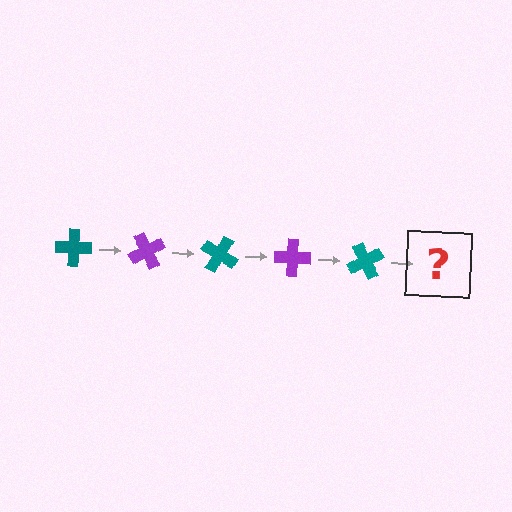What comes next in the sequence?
The next element should be a purple cross, rotated 300 degrees from the start.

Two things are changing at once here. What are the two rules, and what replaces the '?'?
The two rules are that it rotates 60 degrees each step and the color cycles through teal and purple. The '?' should be a purple cross, rotated 300 degrees from the start.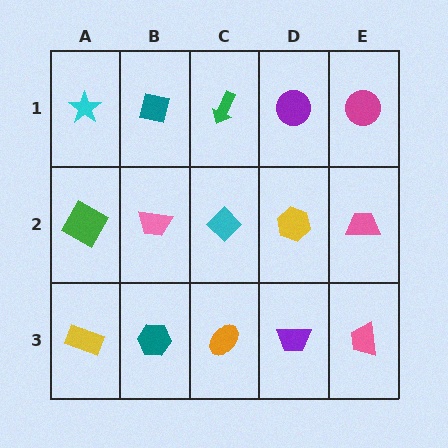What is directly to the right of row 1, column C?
A purple circle.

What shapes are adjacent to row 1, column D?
A yellow hexagon (row 2, column D), a green arrow (row 1, column C), a magenta circle (row 1, column E).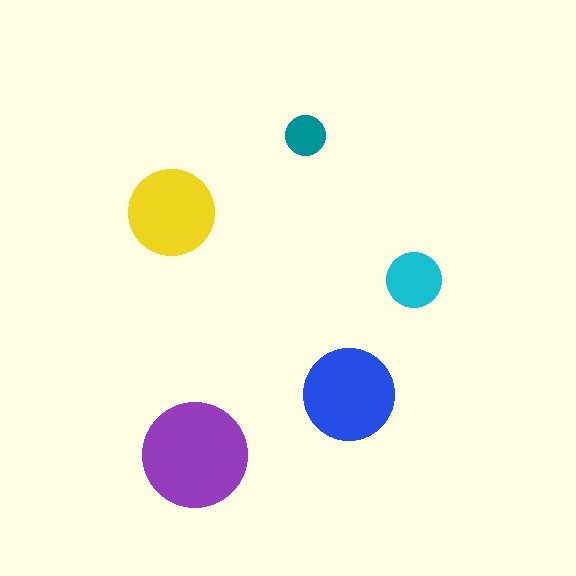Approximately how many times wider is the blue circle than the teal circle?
About 2.5 times wider.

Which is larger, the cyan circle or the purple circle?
The purple one.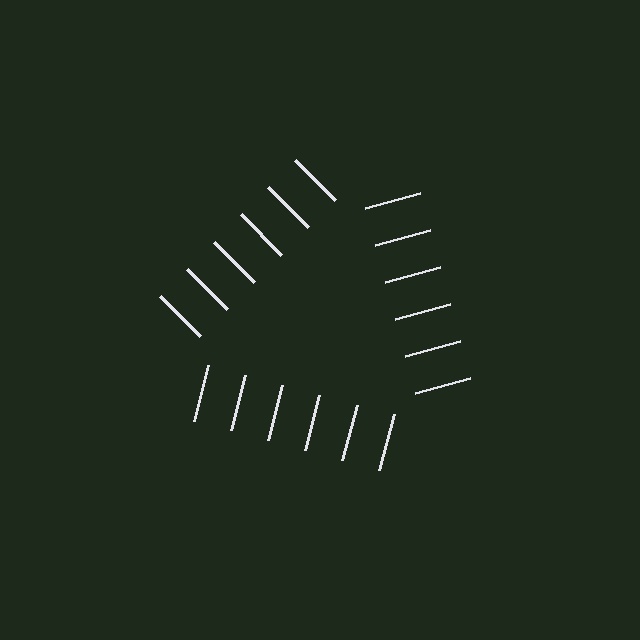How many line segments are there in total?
18 — 6 along each of the 3 edges.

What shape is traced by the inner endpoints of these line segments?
An illusory triangle — the line segments terminate on its edges but no continuous stroke is drawn.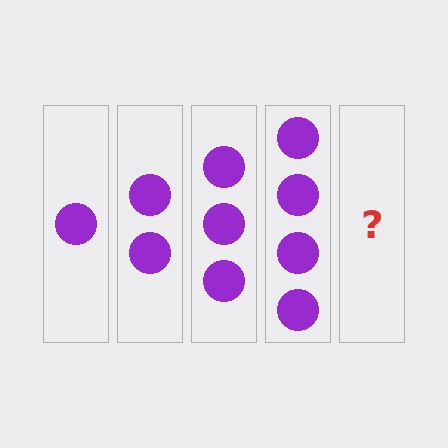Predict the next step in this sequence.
The next step is 5 circles.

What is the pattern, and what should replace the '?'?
The pattern is that each step adds one more circle. The '?' should be 5 circles.